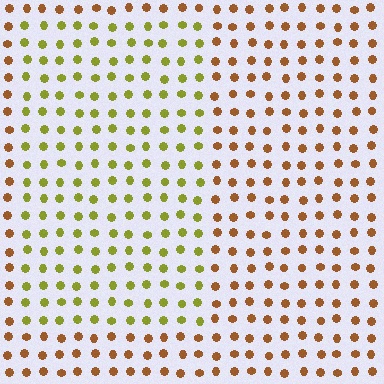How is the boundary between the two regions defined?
The boundary is defined purely by a slight shift in hue (about 45 degrees). Spacing, size, and orientation are identical on both sides.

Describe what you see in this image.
The image is filled with small brown elements in a uniform arrangement. A rectangle-shaped region is visible where the elements are tinted to a slightly different hue, forming a subtle color boundary.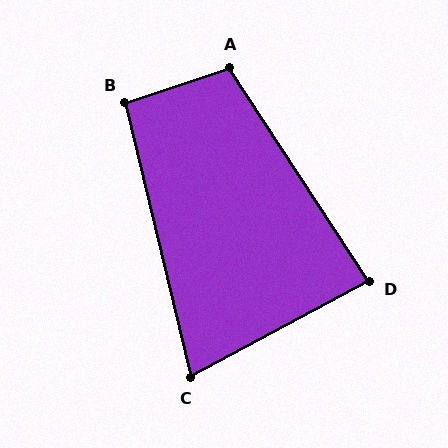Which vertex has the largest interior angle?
A, at approximately 104 degrees.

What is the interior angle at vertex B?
Approximately 95 degrees (obtuse).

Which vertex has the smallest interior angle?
C, at approximately 76 degrees.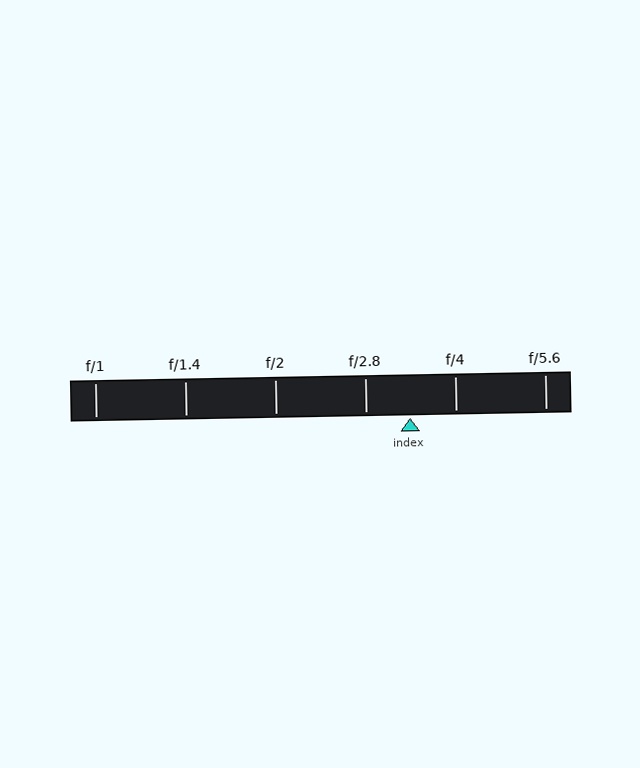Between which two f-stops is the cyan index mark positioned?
The index mark is between f/2.8 and f/4.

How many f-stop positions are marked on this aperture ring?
There are 6 f-stop positions marked.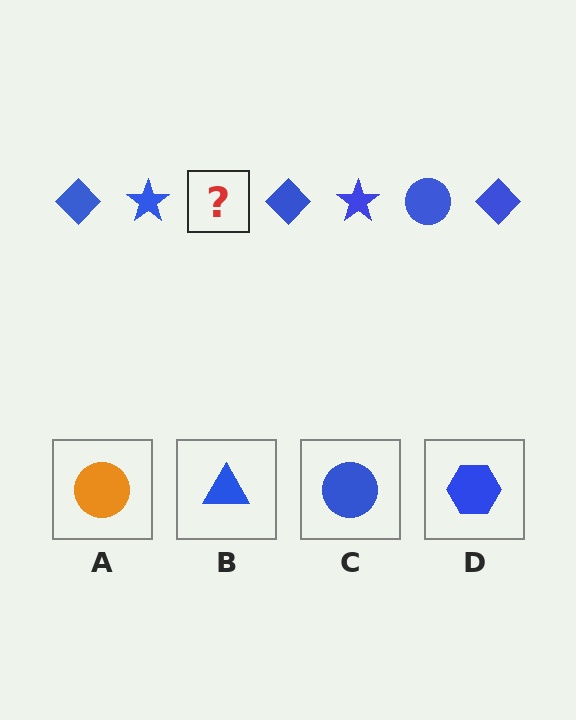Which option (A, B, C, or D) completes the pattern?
C.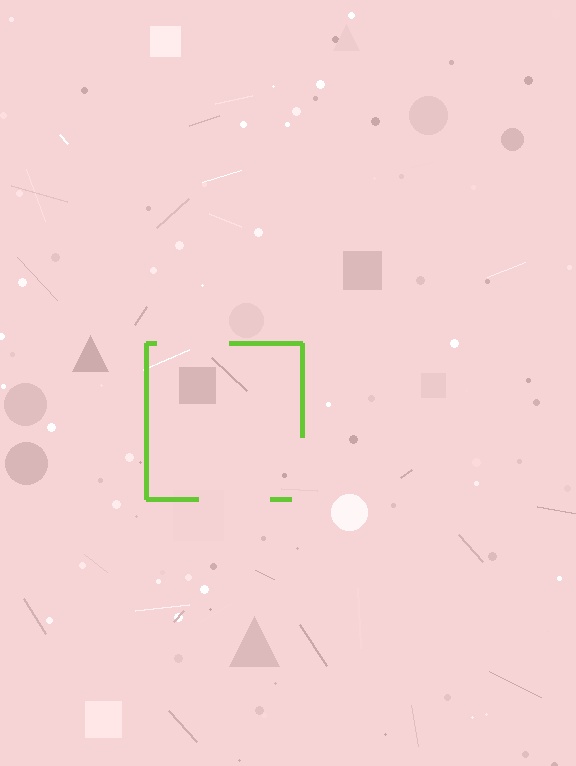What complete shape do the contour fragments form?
The contour fragments form a square.